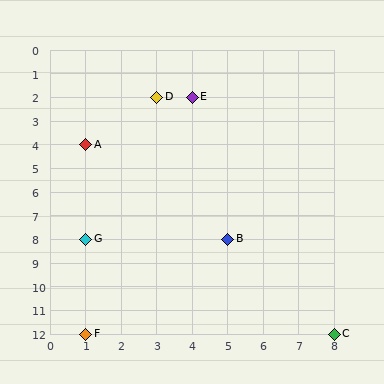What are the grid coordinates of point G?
Point G is at grid coordinates (1, 8).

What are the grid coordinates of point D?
Point D is at grid coordinates (3, 2).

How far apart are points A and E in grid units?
Points A and E are 3 columns and 2 rows apart (about 3.6 grid units diagonally).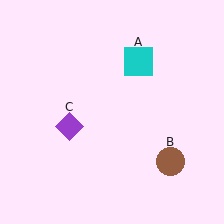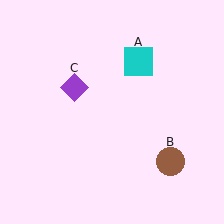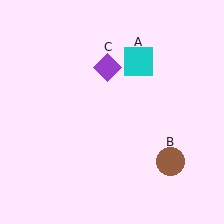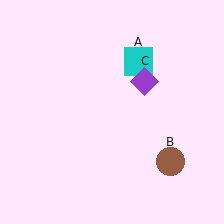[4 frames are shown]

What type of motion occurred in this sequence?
The purple diamond (object C) rotated clockwise around the center of the scene.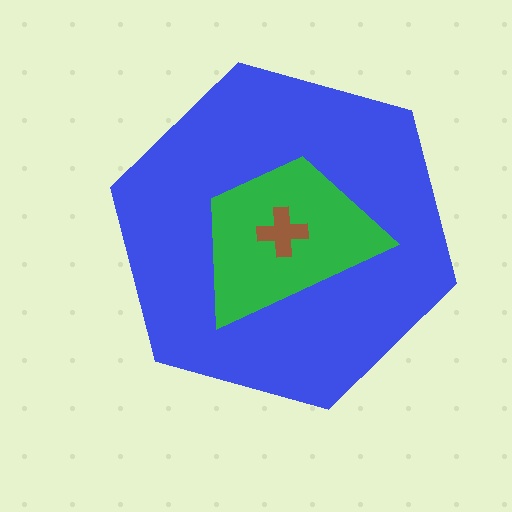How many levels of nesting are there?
3.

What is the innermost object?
The brown cross.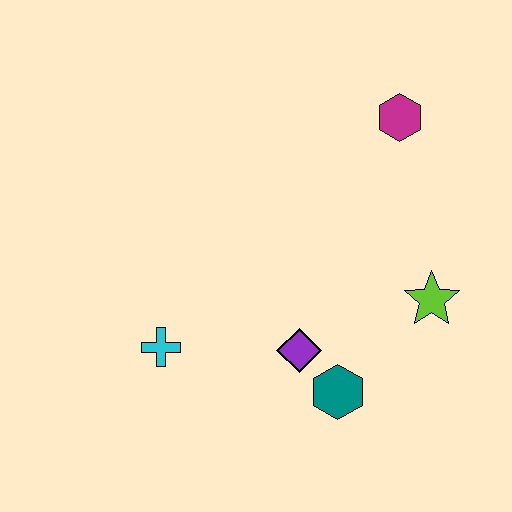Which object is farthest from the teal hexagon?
The magenta hexagon is farthest from the teal hexagon.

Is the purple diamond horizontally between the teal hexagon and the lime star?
No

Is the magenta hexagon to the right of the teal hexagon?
Yes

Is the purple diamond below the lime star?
Yes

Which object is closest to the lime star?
The teal hexagon is closest to the lime star.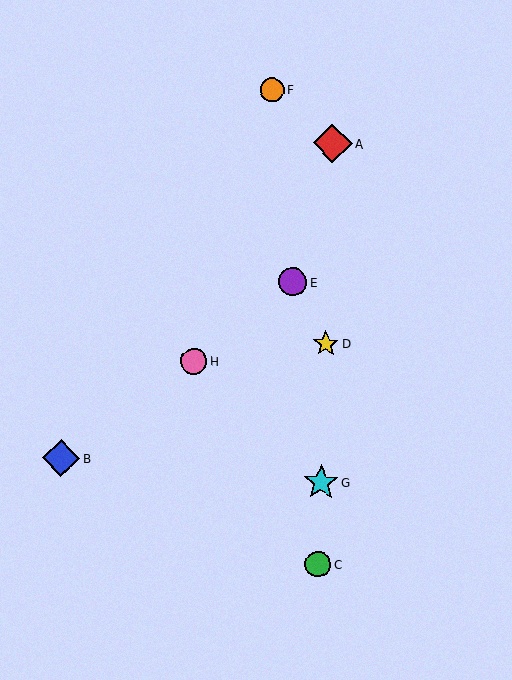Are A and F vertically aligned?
No, A is at x≈333 and F is at x≈272.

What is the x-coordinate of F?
Object F is at x≈272.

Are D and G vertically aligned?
Yes, both are at x≈326.